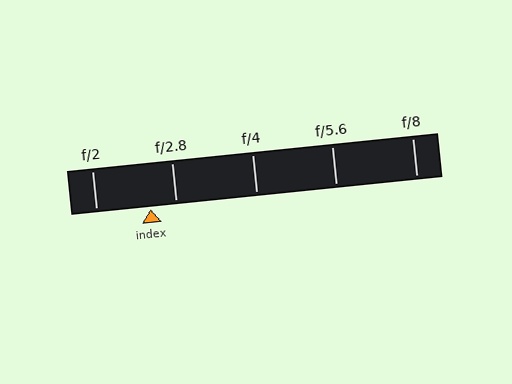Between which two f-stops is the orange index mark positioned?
The index mark is between f/2 and f/2.8.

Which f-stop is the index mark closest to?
The index mark is closest to f/2.8.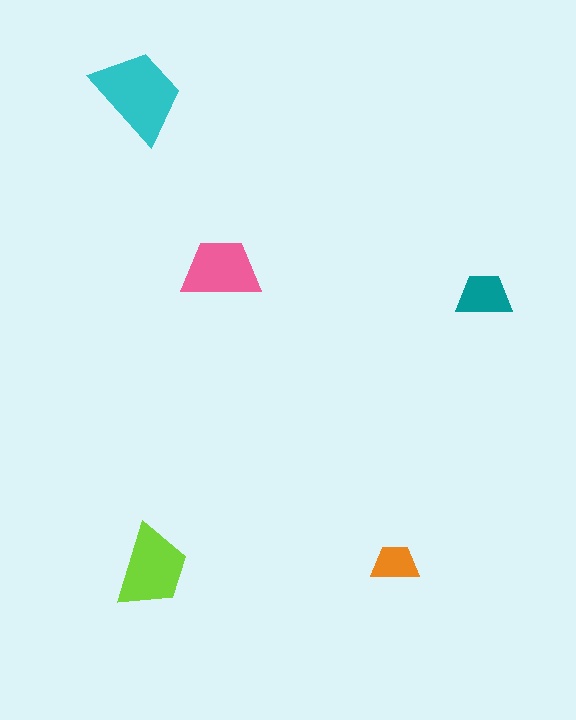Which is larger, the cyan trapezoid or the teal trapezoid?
The cyan one.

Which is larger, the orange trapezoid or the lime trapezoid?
The lime one.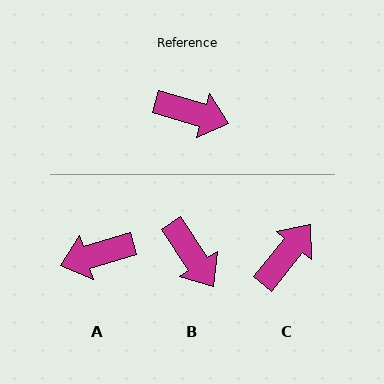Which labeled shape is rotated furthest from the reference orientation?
A, about 146 degrees away.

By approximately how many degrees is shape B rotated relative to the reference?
Approximately 39 degrees clockwise.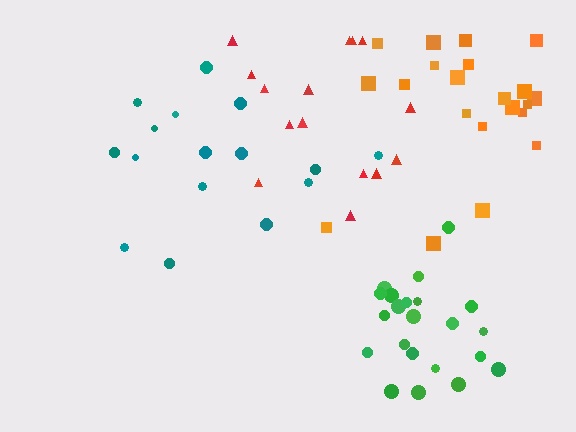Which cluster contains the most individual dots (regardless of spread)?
Green (22).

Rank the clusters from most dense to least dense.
green, orange, red, teal.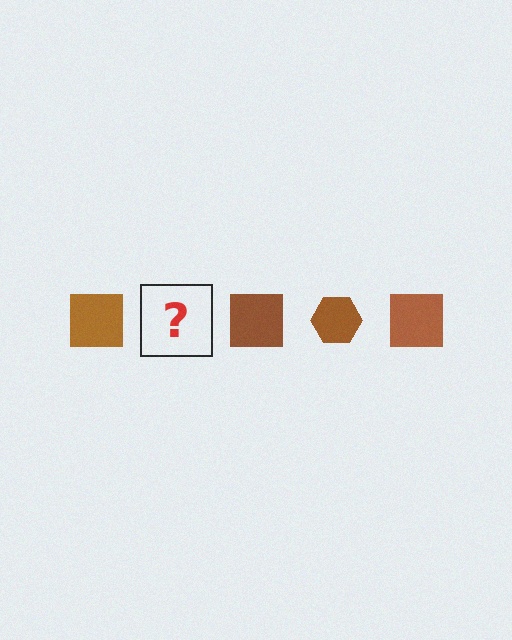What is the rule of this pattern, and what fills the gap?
The rule is that the pattern cycles through square, hexagon shapes in brown. The gap should be filled with a brown hexagon.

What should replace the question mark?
The question mark should be replaced with a brown hexagon.